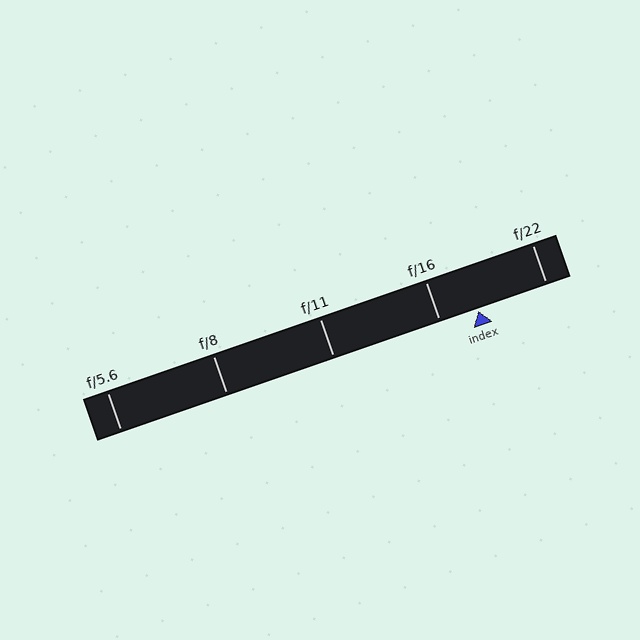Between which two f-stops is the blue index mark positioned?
The index mark is between f/16 and f/22.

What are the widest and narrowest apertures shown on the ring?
The widest aperture shown is f/5.6 and the narrowest is f/22.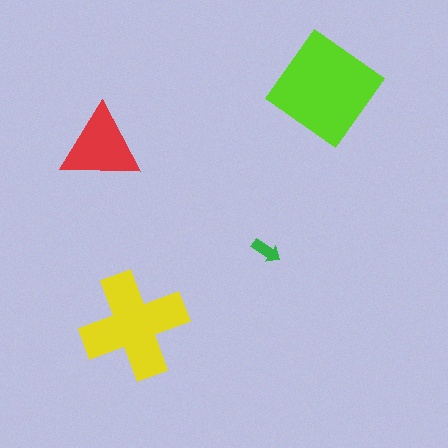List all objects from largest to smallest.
The lime diamond, the yellow cross, the red triangle, the green arrow.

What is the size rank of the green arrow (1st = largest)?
4th.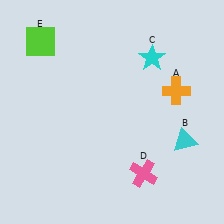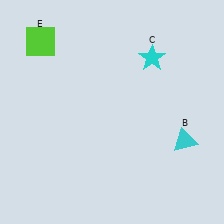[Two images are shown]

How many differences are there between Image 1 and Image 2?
There are 2 differences between the two images.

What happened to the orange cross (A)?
The orange cross (A) was removed in Image 2. It was in the top-right area of Image 1.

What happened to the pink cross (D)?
The pink cross (D) was removed in Image 2. It was in the bottom-right area of Image 1.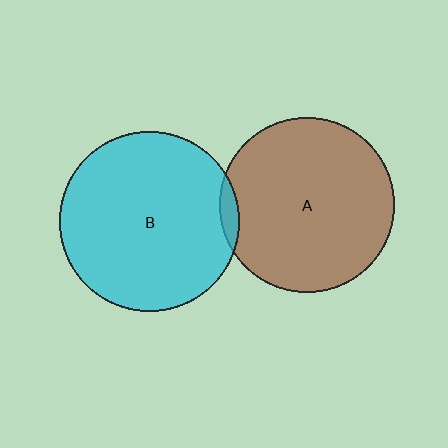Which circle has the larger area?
Circle B (cyan).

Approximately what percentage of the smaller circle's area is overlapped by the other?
Approximately 5%.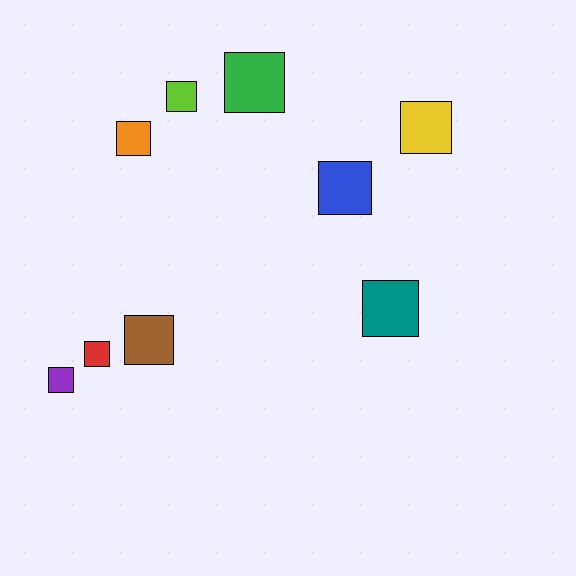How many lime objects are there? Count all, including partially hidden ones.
There is 1 lime object.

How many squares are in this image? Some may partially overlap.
There are 9 squares.